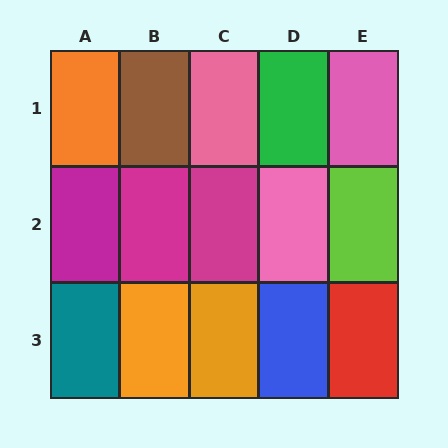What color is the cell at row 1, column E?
Pink.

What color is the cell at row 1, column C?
Pink.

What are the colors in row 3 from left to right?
Teal, orange, orange, blue, red.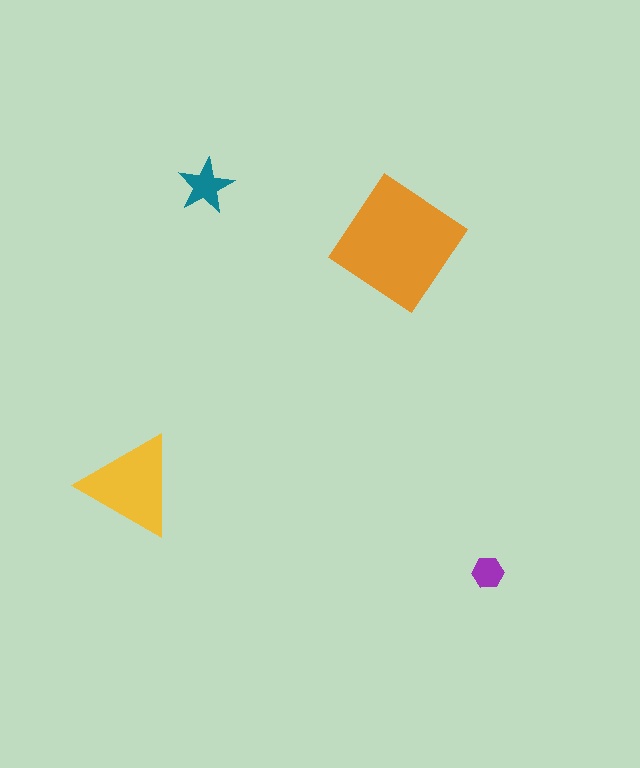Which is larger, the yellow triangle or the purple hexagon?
The yellow triangle.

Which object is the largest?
The orange diamond.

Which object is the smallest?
The purple hexagon.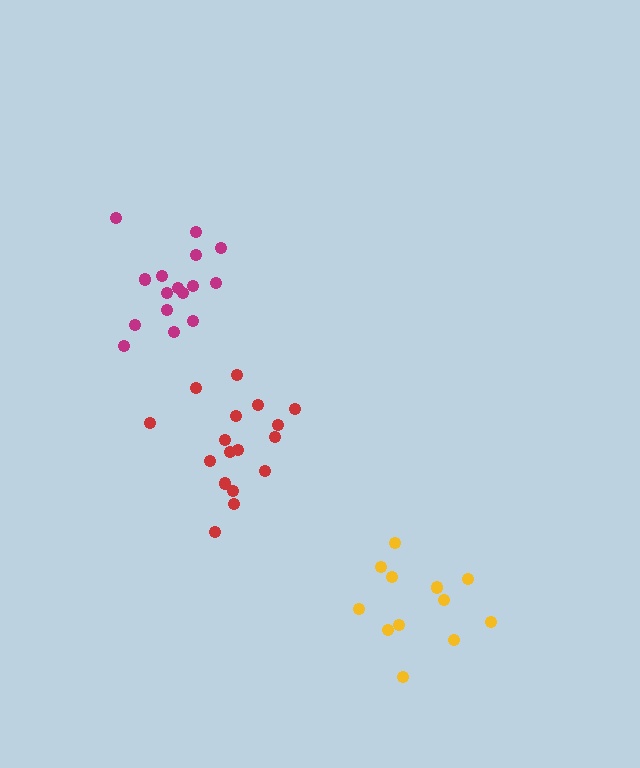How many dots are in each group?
Group 1: 17 dots, Group 2: 12 dots, Group 3: 16 dots (45 total).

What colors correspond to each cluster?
The clusters are colored: red, yellow, magenta.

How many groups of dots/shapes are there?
There are 3 groups.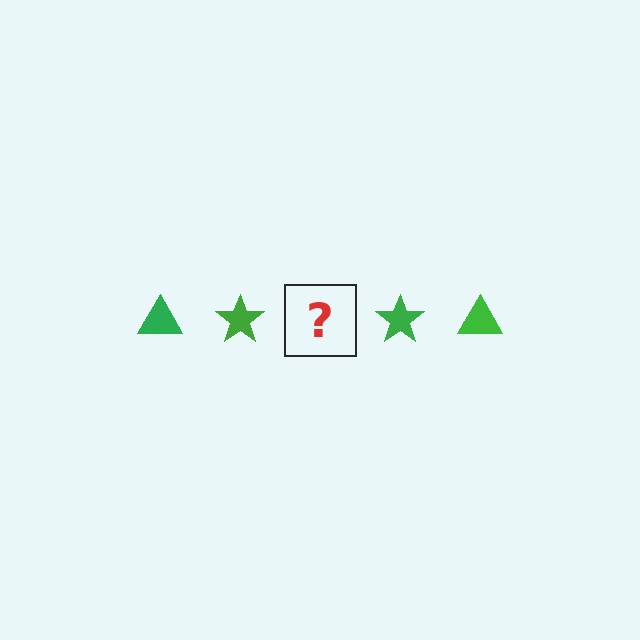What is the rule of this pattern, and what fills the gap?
The rule is that the pattern cycles through triangle, star shapes in green. The gap should be filled with a green triangle.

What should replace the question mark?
The question mark should be replaced with a green triangle.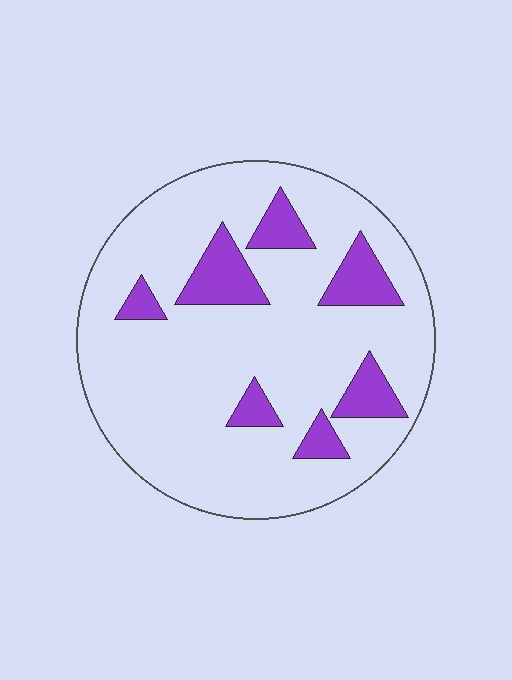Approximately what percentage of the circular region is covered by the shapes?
Approximately 15%.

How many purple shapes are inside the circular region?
7.